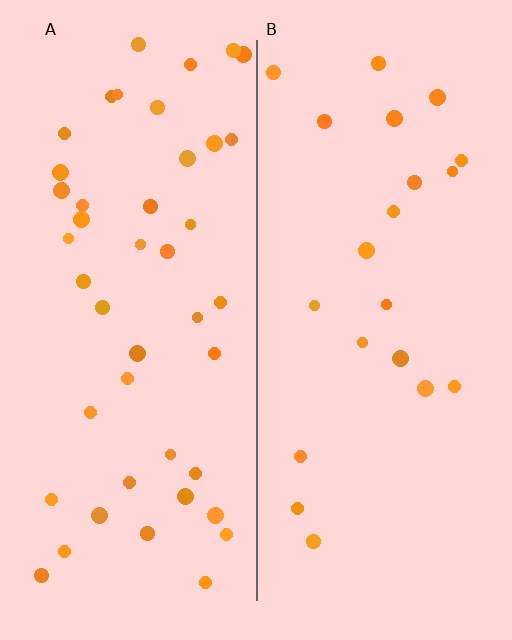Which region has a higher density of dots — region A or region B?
A (the left).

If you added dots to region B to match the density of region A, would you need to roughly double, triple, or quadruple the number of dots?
Approximately double.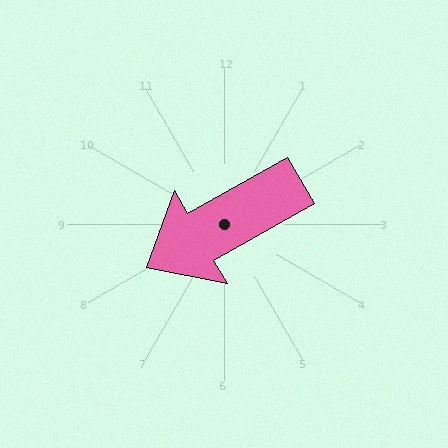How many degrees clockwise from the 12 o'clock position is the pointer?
Approximately 241 degrees.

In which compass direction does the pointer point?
Southwest.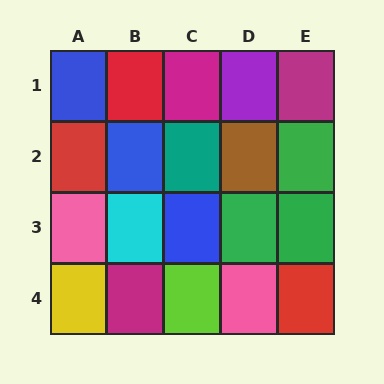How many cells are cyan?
1 cell is cyan.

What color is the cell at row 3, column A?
Pink.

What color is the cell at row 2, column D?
Brown.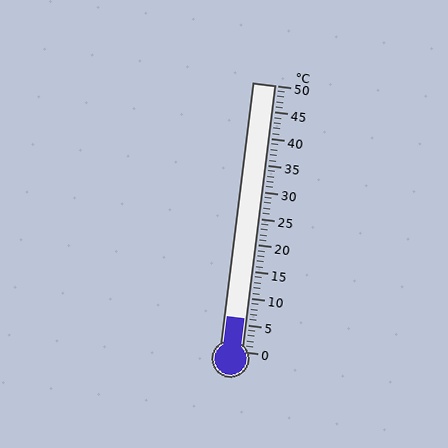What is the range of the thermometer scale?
The thermometer scale ranges from 0°C to 50°C.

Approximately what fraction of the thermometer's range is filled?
The thermometer is filled to approximately 10% of its range.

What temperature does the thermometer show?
The thermometer shows approximately 6°C.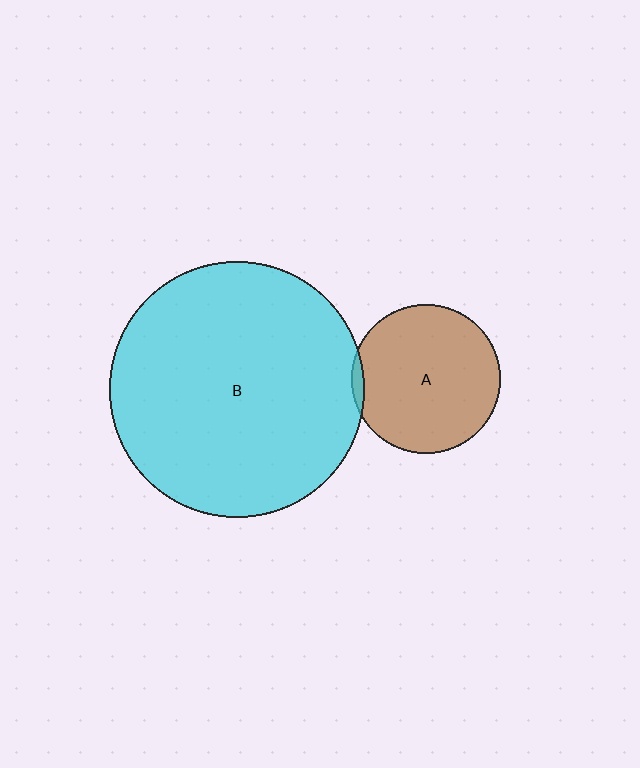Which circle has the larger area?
Circle B (cyan).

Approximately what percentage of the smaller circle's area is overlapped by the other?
Approximately 5%.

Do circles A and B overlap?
Yes.